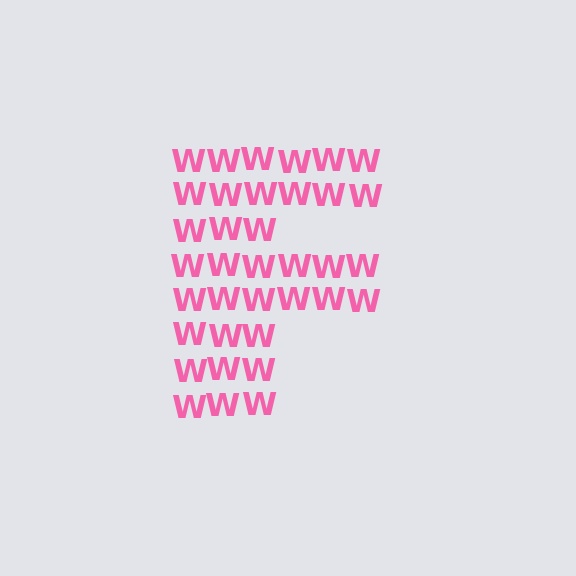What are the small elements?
The small elements are letter W's.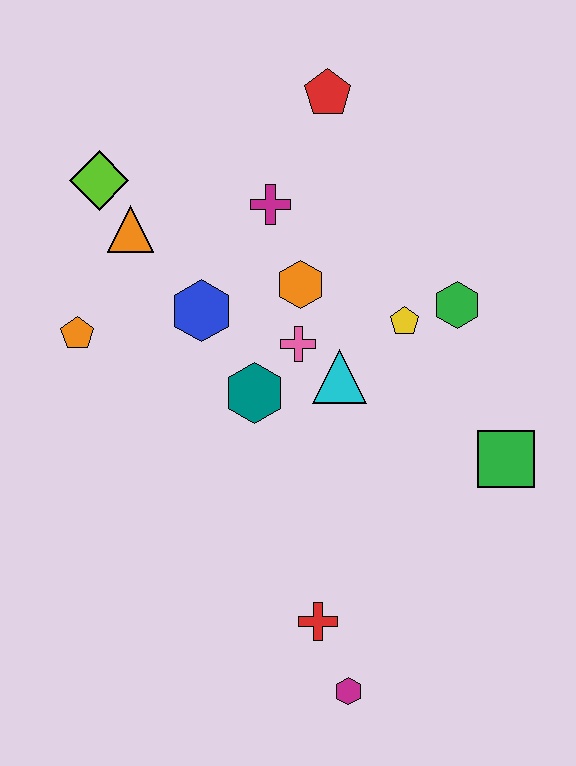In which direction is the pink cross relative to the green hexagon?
The pink cross is to the left of the green hexagon.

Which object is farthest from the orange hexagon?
The magenta hexagon is farthest from the orange hexagon.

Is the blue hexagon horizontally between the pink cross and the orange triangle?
Yes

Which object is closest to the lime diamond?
The orange triangle is closest to the lime diamond.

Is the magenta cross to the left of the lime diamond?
No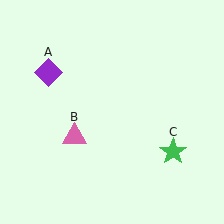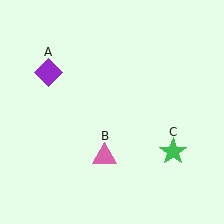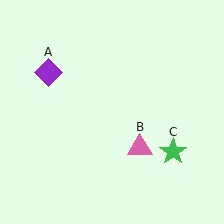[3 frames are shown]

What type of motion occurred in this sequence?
The pink triangle (object B) rotated counterclockwise around the center of the scene.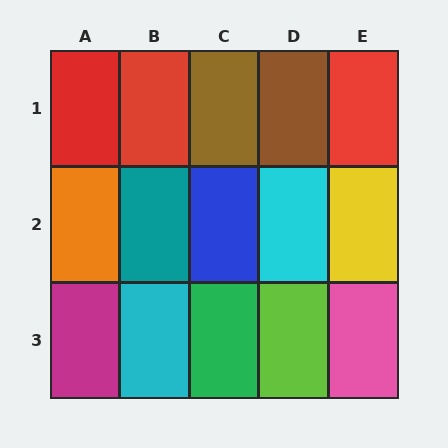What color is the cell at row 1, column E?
Red.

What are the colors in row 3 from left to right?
Magenta, cyan, green, lime, pink.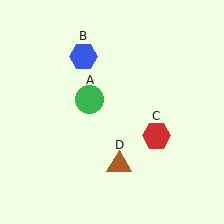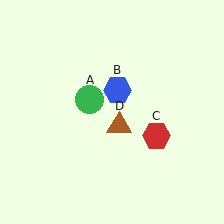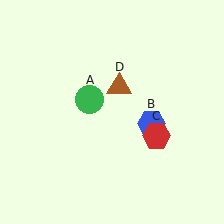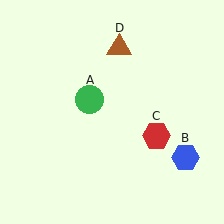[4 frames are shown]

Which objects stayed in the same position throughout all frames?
Green circle (object A) and red hexagon (object C) remained stationary.